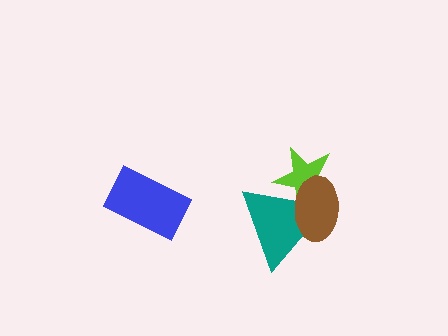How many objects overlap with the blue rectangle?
0 objects overlap with the blue rectangle.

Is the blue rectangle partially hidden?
No, no other shape covers it.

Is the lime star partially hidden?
Yes, it is partially covered by another shape.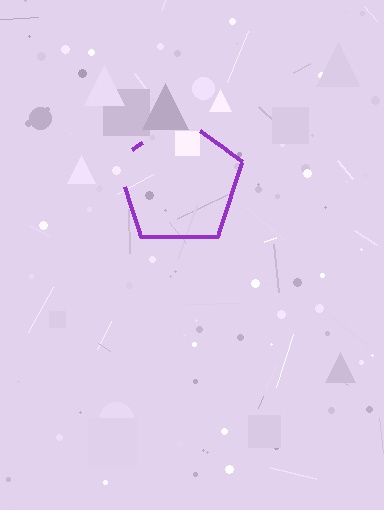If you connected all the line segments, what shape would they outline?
They would outline a pentagon.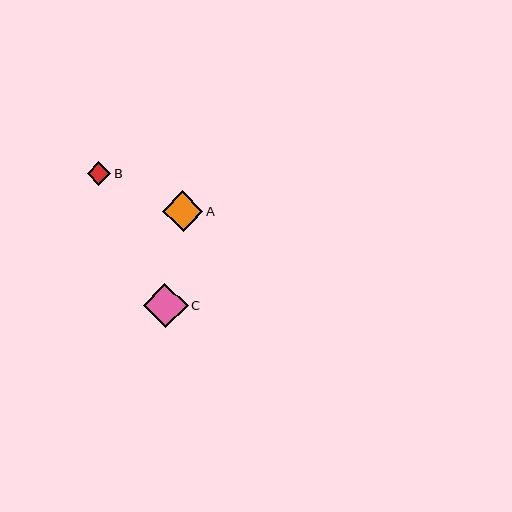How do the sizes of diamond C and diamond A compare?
Diamond C and diamond A are approximately the same size.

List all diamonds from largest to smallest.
From largest to smallest: C, A, B.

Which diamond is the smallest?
Diamond B is the smallest with a size of approximately 24 pixels.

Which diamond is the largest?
Diamond C is the largest with a size of approximately 44 pixels.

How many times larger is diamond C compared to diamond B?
Diamond C is approximately 1.9 times the size of diamond B.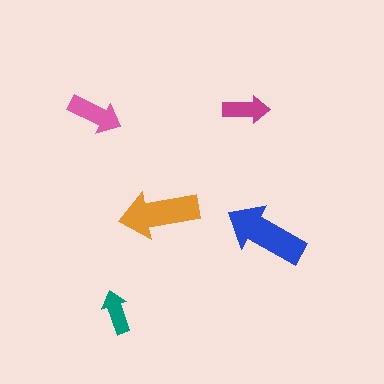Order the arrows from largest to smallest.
the blue one, the orange one, the pink one, the magenta one, the teal one.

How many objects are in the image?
There are 5 objects in the image.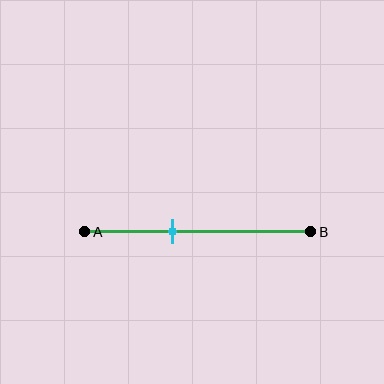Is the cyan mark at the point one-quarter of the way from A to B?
No, the mark is at about 40% from A, not at the 25% one-quarter point.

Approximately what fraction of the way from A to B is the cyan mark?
The cyan mark is approximately 40% of the way from A to B.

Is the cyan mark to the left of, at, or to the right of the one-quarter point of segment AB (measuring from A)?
The cyan mark is to the right of the one-quarter point of segment AB.